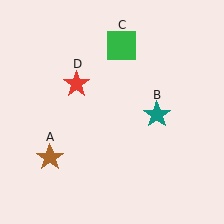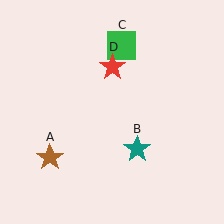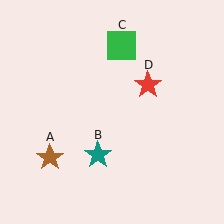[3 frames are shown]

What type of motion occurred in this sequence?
The teal star (object B), red star (object D) rotated clockwise around the center of the scene.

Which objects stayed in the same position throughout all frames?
Brown star (object A) and green square (object C) remained stationary.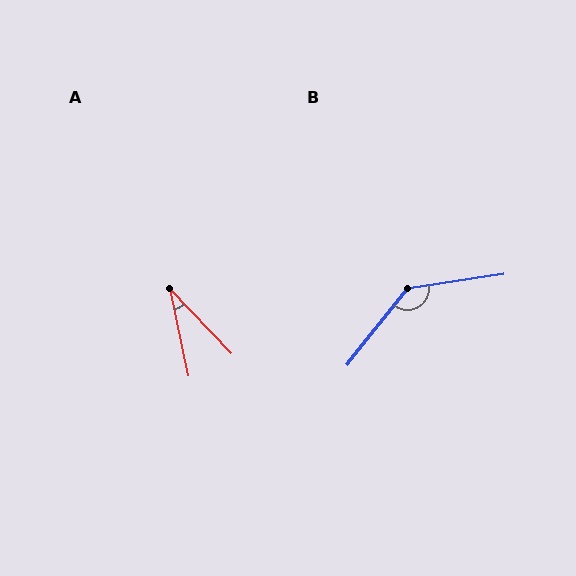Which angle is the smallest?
A, at approximately 32 degrees.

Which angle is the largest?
B, at approximately 137 degrees.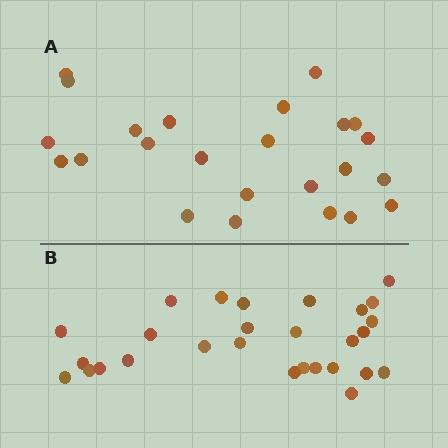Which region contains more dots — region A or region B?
Region B (the bottom region) has more dots.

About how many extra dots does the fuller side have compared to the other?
Region B has about 4 more dots than region A.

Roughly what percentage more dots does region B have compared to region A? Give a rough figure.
About 15% more.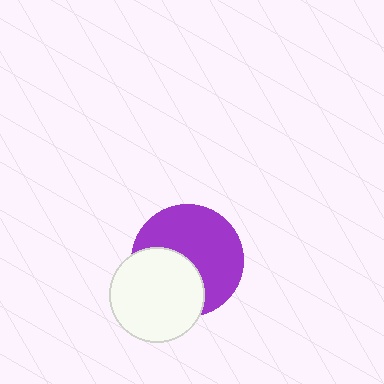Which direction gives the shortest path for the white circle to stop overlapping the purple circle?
Moving toward the lower-left gives the shortest separation.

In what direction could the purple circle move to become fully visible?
The purple circle could move toward the upper-right. That would shift it out from behind the white circle entirely.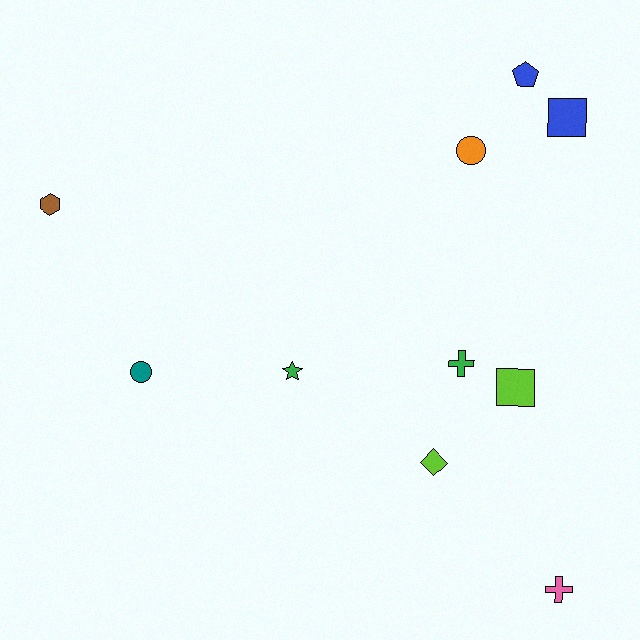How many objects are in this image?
There are 10 objects.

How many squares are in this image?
There are 2 squares.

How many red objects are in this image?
There are no red objects.